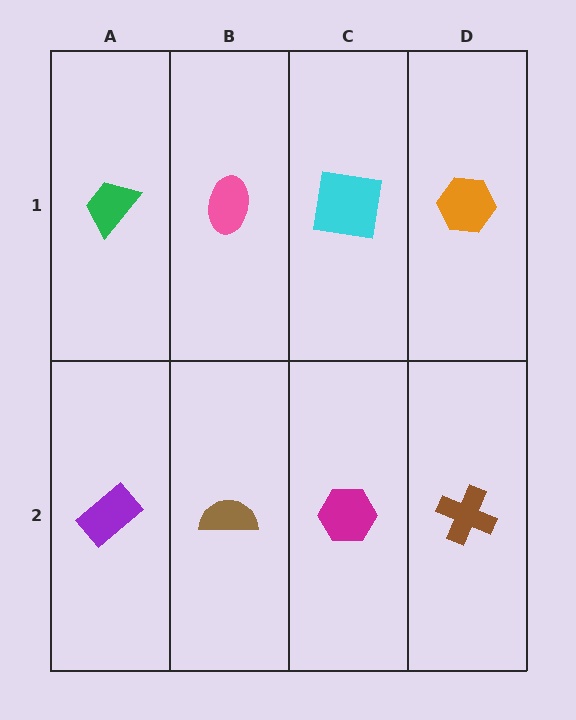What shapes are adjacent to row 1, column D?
A brown cross (row 2, column D), a cyan square (row 1, column C).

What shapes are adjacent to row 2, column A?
A green trapezoid (row 1, column A), a brown semicircle (row 2, column B).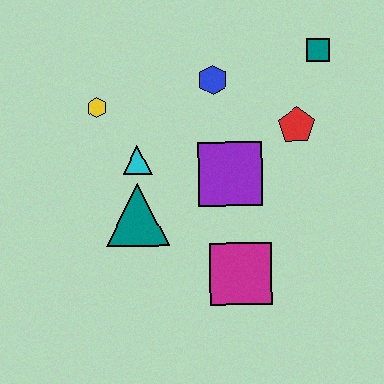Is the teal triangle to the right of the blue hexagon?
No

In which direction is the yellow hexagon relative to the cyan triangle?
The yellow hexagon is above the cyan triangle.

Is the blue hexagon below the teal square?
Yes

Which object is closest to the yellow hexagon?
The cyan triangle is closest to the yellow hexagon.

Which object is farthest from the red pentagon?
The yellow hexagon is farthest from the red pentagon.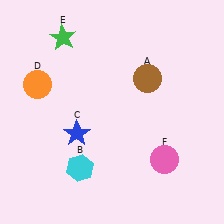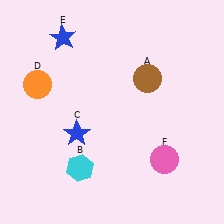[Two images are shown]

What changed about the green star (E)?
In Image 1, E is green. In Image 2, it changed to blue.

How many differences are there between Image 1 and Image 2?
There is 1 difference between the two images.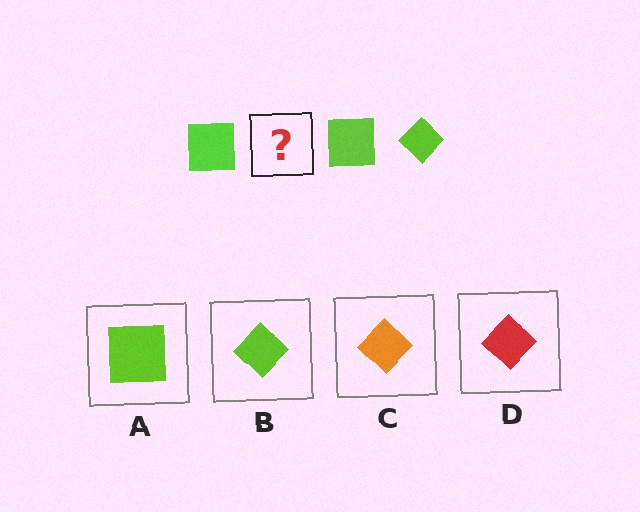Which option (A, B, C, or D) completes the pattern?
B.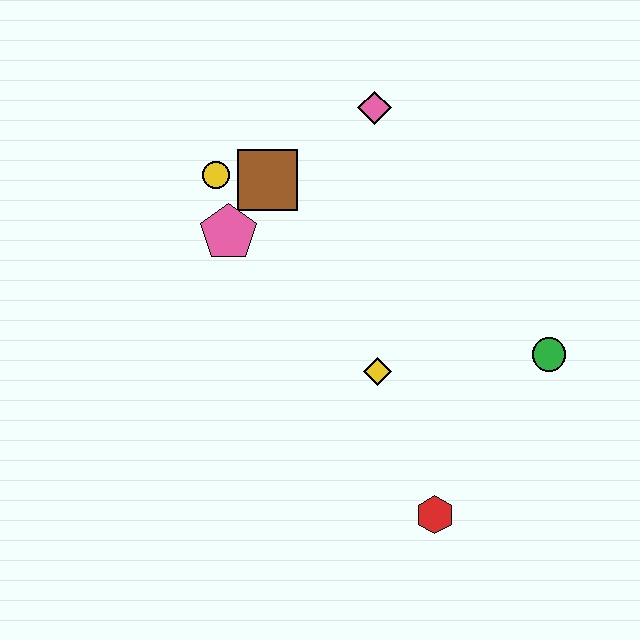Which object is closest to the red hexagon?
The yellow diamond is closest to the red hexagon.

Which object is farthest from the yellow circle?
The red hexagon is farthest from the yellow circle.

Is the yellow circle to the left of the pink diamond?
Yes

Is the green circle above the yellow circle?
No